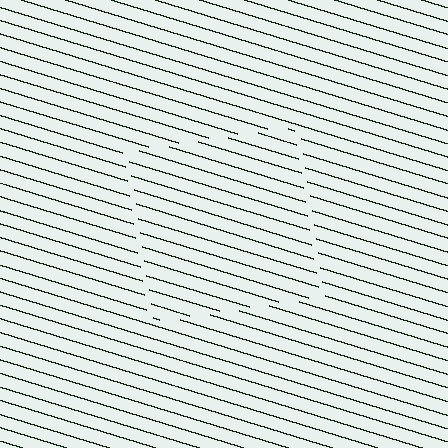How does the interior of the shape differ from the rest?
The interior of the shape contains the same grating, shifted by half a period — the contour is defined by the phase discontinuity where line-ends from the inner and outer gratings abut.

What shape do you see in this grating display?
An illusory square. The interior of the shape contains the same grating, shifted by half a period — the contour is defined by the phase discontinuity where line-ends from the inner and outer gratings abut.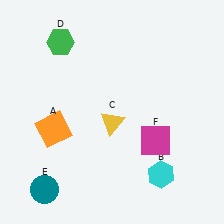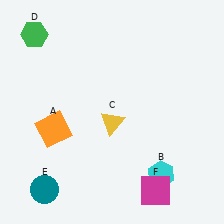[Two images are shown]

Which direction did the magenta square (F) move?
The magenta square (F) moved down.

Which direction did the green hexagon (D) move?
The green hexagon (D) moved left.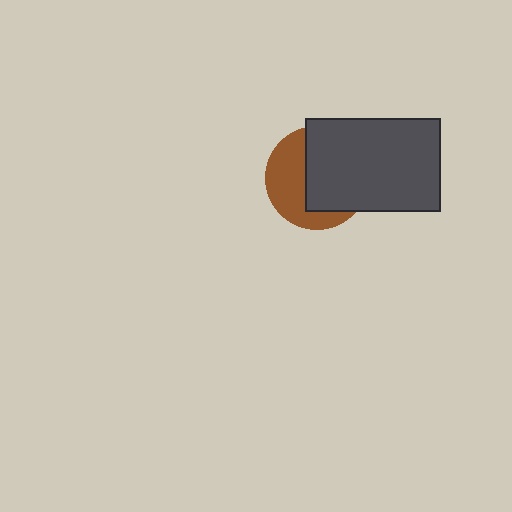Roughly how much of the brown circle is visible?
A small part of it is visible (roughly 44%).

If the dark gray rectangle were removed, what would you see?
You would see the complete brown circle.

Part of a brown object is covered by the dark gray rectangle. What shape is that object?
It is a circle.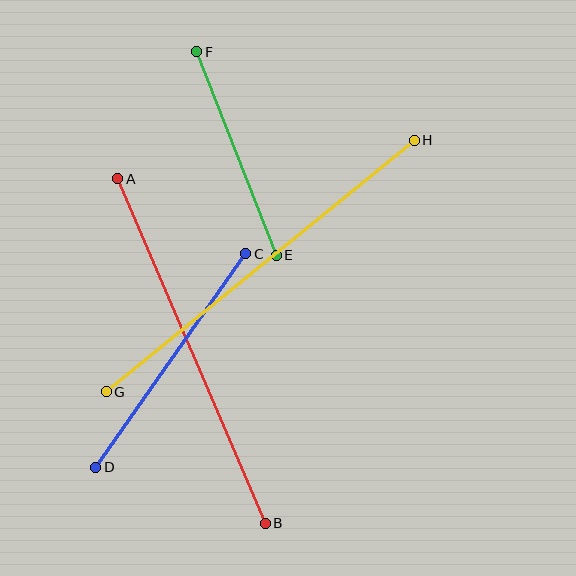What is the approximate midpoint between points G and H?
The midpoint is at approximately (260, 266) pixels.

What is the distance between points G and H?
The distance is approximately 398 pixels.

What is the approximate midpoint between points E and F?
The midpoint is at approximately (236, 154) pixels.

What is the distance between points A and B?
The distance is approximately 375 pixels.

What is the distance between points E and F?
The distance is approximately 218 pixels.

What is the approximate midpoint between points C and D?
The midpoint is at approximately (171, 360) pixels.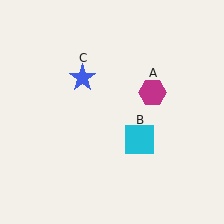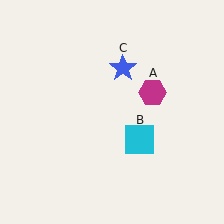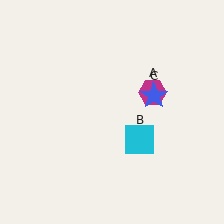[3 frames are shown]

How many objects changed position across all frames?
1 object changed position: blue star (object C).